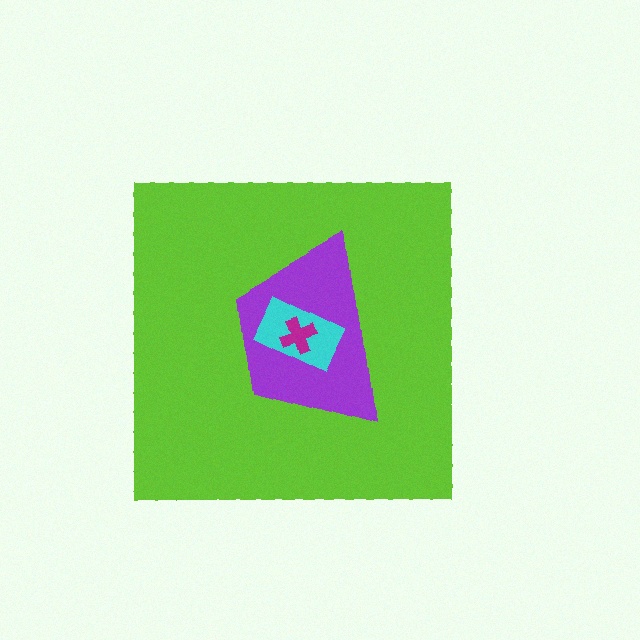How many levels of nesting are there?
4.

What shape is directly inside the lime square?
The purple trapezoid.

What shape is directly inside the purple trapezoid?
The cyan rectangle.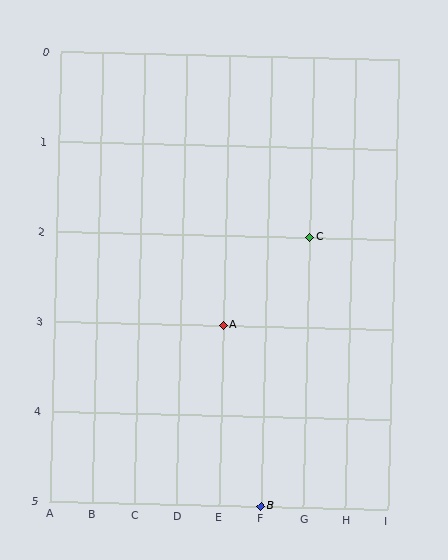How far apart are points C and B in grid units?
Points C and B are 1 column and 3 rows apart (about 3.2 grid units diagonally).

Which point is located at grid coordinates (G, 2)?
Point C is at (G, 2).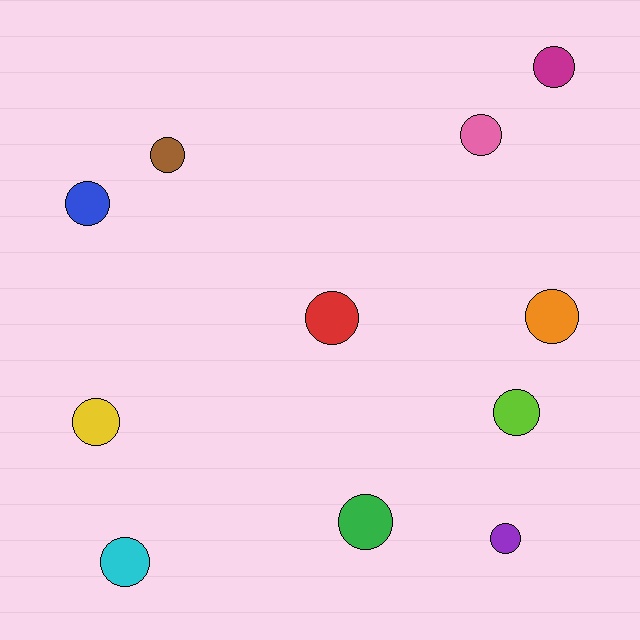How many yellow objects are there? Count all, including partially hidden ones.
There is 1 yellow object.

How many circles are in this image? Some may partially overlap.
There are 11 circles.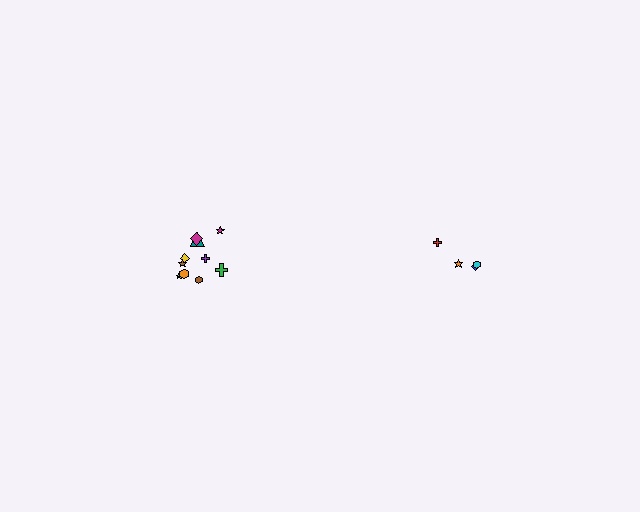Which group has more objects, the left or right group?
The left group.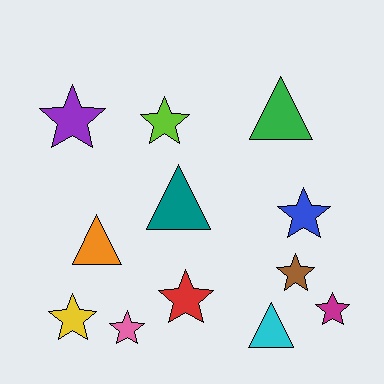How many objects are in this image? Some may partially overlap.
There are 12 objects.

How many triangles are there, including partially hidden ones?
There are 4 triangles.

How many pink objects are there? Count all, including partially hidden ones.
There is 1 pink object.